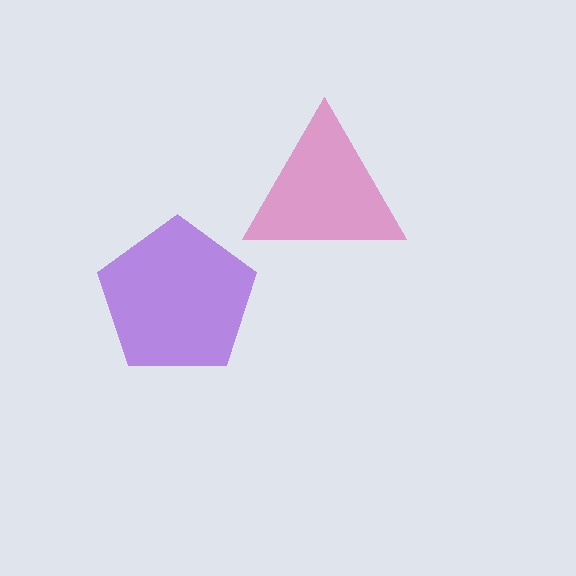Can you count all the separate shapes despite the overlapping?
Yes, there are 2 separate shapes.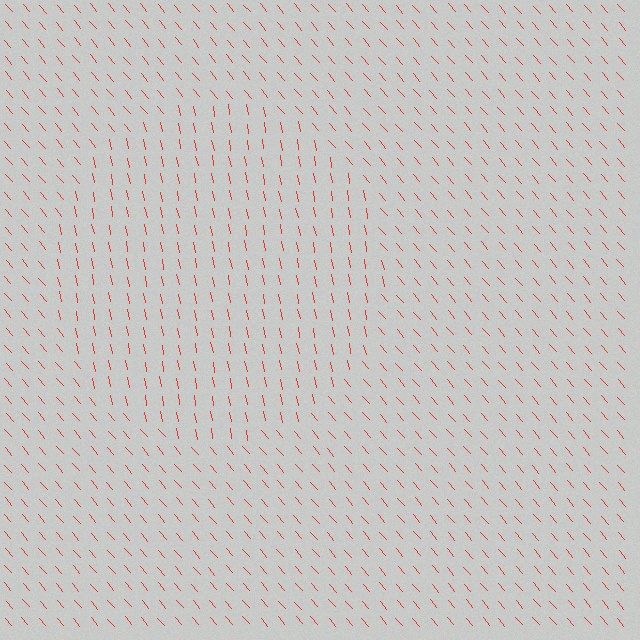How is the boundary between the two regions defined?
The boundary is defined purely by a change in line orientation (approximately 30 degrees difference). All lines are the same color and thickness.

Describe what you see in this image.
The image is filled with small red line segments. A circle region in the image has lines oriented differently from the surrounding lines, creating a visible texture boundary.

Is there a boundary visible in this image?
Yes, there is a texture boundary formed by a change in line orientation.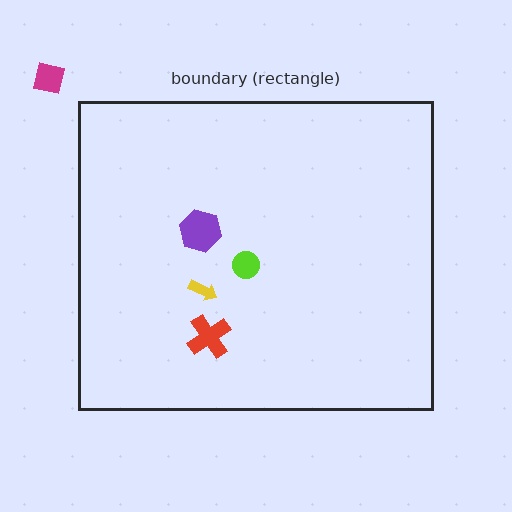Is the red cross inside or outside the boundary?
Inside.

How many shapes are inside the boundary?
4 inside, 1 outside.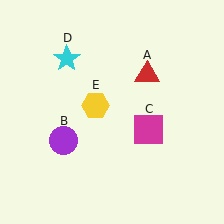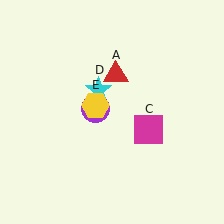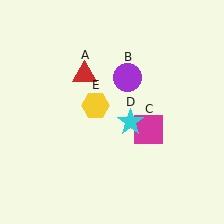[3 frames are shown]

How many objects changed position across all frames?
3 objects changed position: red triangle (object A), purple circle (object B), cyan star (object D).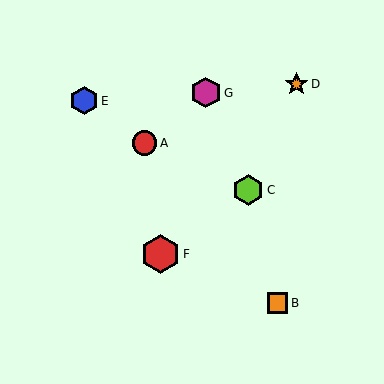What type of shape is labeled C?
Shape C is a lime hexagon.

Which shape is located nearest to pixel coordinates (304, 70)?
The orange star (labeled D) at (296, 84) is nearest to that location.